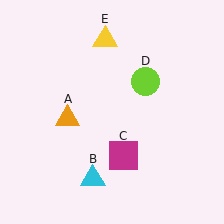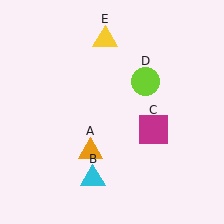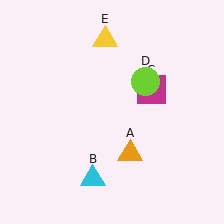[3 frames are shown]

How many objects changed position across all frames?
2 objects changed position: orange triangle (object A), magenta square (object C).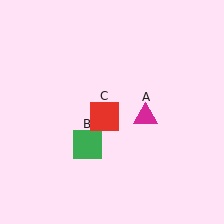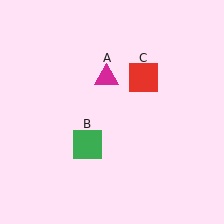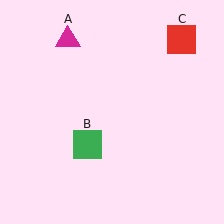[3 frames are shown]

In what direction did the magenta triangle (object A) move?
The magenta triangle (object A) moved up and to the left.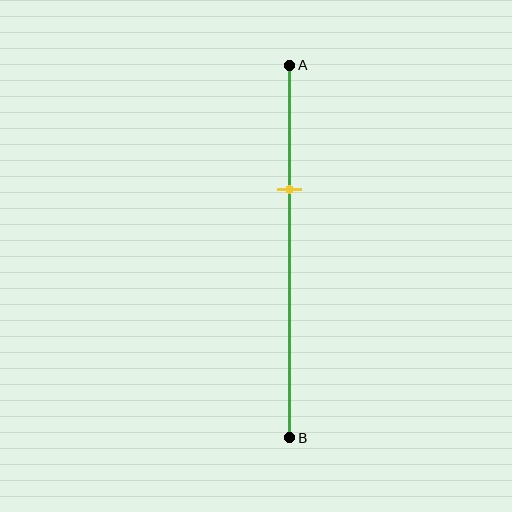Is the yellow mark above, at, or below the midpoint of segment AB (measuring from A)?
The yellow mark is above the midpoint of segment AB.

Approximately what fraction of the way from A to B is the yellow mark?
The yellow mark is approximately 35% of the way from A to B.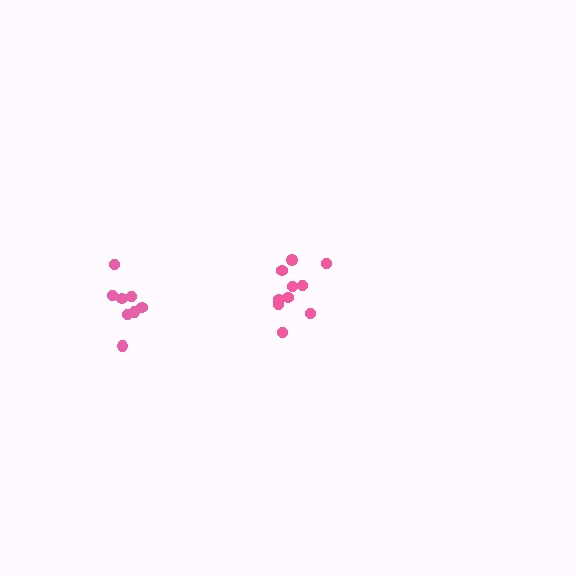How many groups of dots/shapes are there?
There are 2 groups.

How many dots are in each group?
Group 1: 10 dots, Group 2: 8 dots (18 total).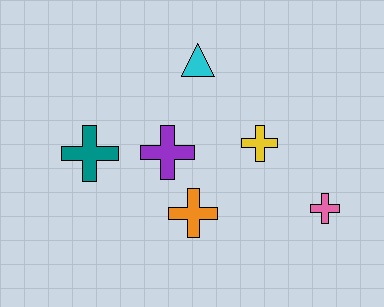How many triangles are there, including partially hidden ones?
There is 1 triangle.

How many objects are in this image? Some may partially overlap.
There are 6 objects.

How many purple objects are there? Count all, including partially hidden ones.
There is 1 purple object.